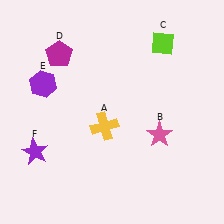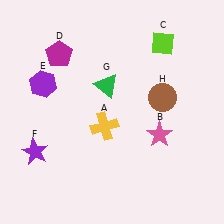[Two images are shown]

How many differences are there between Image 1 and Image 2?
There are 2 differences between the two images.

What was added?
A green triangle (G), a brown circle (H) were added in Image 2.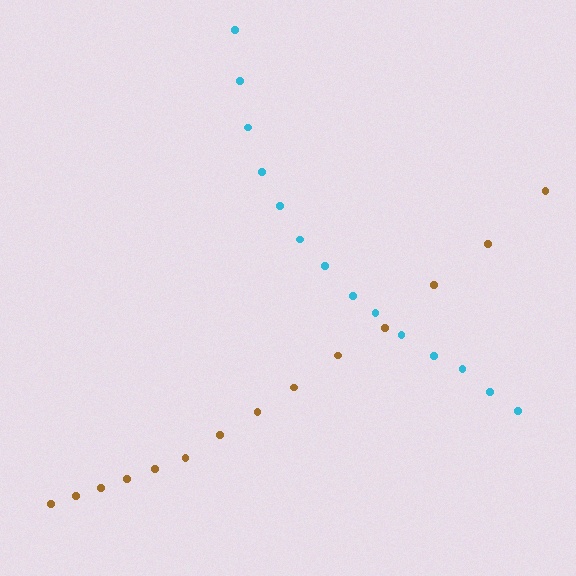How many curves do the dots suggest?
There are 2 distinct paths.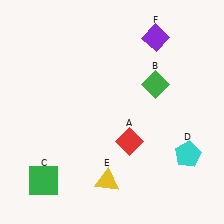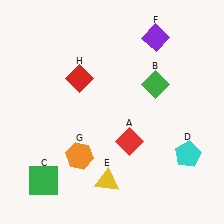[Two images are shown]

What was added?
An orange hexagon (G), a red diamond (H) were added in Image 2.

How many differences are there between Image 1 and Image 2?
There are 2 differences between the two images.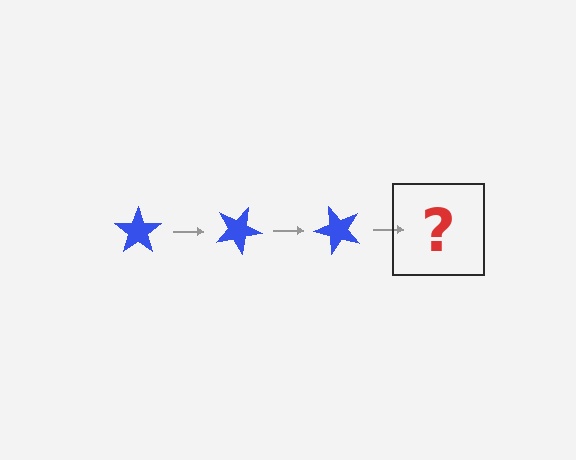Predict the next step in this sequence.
The next step is a blue star rotated 75 degrees.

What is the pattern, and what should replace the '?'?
The pattern is that the star rotates 25 degrees each step. The '?' should be a blue star rotated 75 degrees.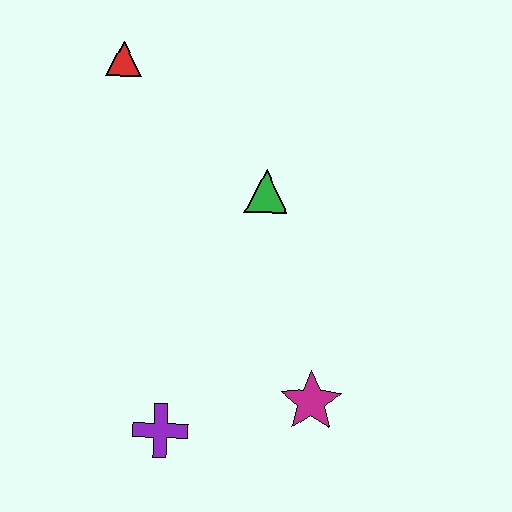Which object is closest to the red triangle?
The green triangle is closest to the red triangle.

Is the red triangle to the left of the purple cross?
Yes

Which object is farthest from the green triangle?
The purple cross is farthest from the green triangle.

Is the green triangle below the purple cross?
No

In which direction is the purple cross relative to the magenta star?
The purple cross is to the left of the magenta star.